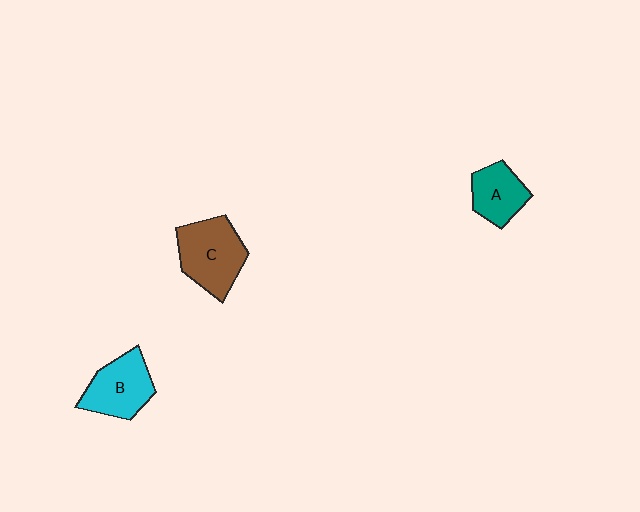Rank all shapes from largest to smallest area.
From largest to smallest: C (brown), B (cyan), A (teal).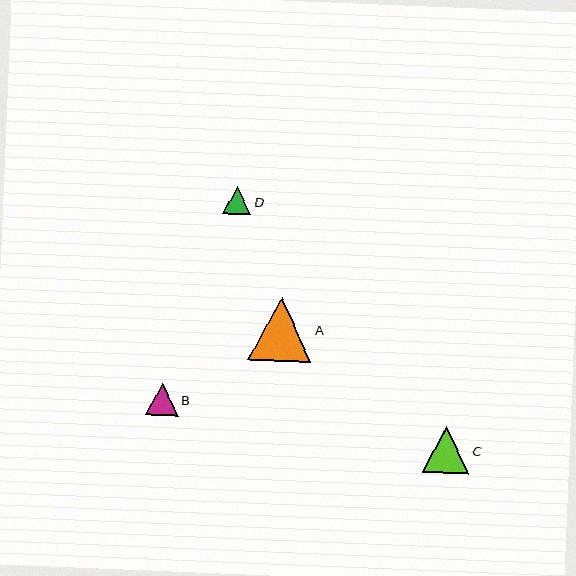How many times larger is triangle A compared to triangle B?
Triangle A is approximately 1.9 times the size of triangle B.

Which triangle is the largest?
Triangle A is the largest with a size of approximately 64 pixels.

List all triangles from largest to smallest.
From largest to smallest: A, C, B, D.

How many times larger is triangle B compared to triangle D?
Triangle B is approximately 1.2 times the size of triangle D.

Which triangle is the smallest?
Triangle D is the smallest with a size of approximately 28 pixels.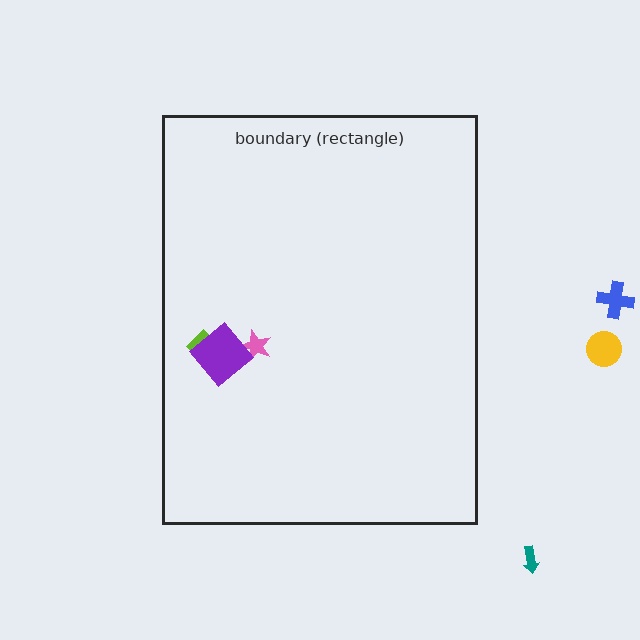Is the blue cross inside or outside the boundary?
Outside.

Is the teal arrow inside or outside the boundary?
Outside.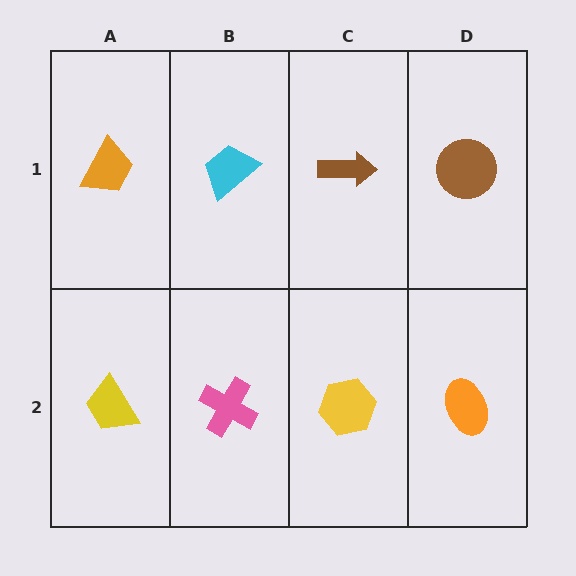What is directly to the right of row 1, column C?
A brown circle.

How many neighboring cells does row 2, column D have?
2.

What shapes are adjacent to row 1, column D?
An orange ellipse (row 2, column D), a brown arrow (row 1, column C).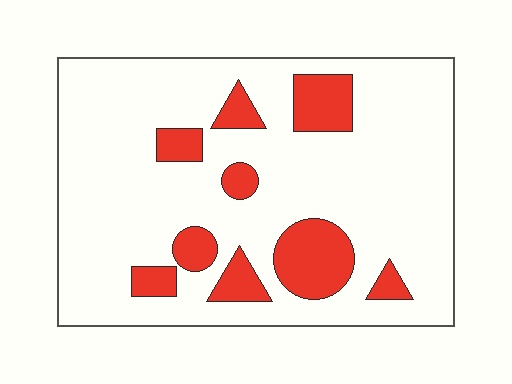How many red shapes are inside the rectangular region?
9.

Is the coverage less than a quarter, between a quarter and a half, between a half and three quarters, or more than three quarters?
Less than a quarter.